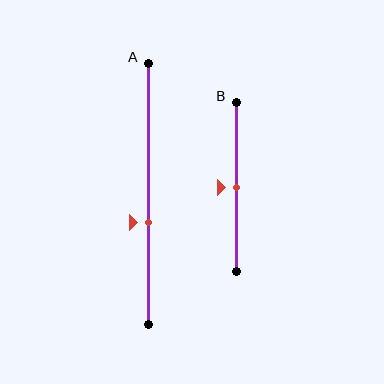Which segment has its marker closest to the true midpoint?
Segment B has its marker closest to the true midpoint.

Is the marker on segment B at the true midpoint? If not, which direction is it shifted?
Yes, the marker on segment B is at the true midpoint.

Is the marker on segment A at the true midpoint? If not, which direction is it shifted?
No, the marker on segment A is shifted downward by about 11% of the segment length.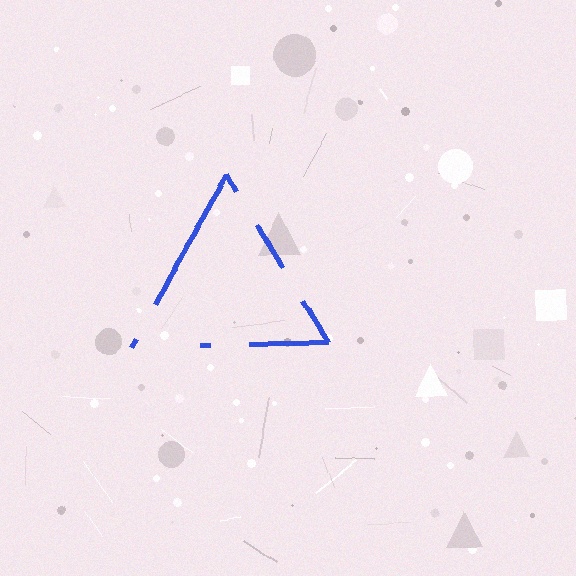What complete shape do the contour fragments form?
The contour fragments form a triangle.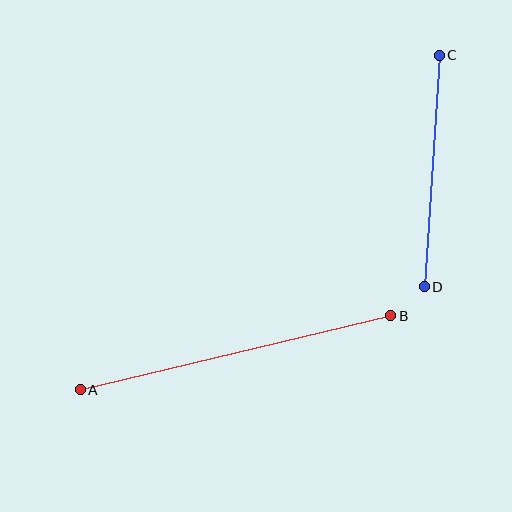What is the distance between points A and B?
The distance is approximately 319 pixels.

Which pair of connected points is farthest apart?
Points A and B are farthest apart.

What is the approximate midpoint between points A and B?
The midpoint is at approximately (235, 353) pixels.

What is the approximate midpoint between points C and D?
The midpoint is at approximately (432, 171) pixels.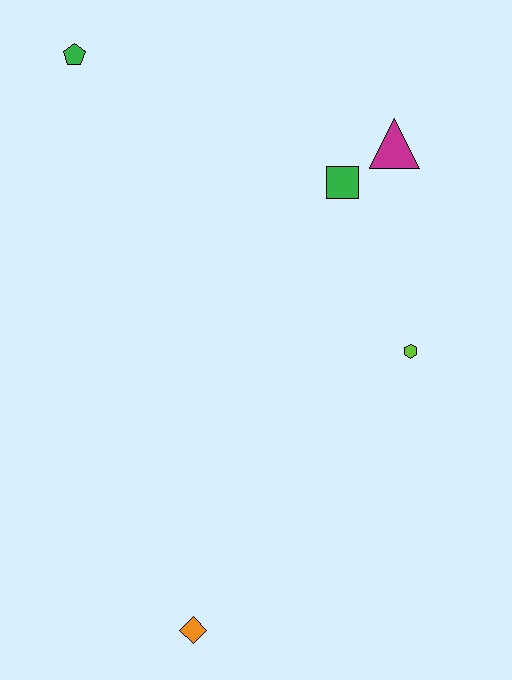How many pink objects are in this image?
There are no pink objects.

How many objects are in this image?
There are 5 objects.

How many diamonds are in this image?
There is 1 diamond.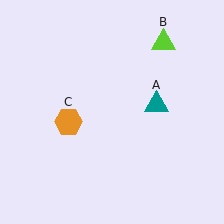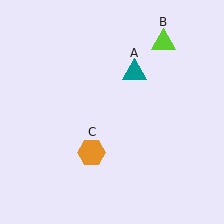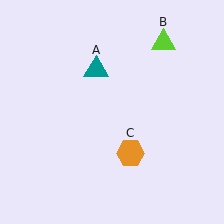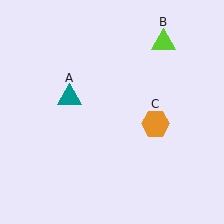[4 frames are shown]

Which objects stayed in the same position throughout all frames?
Lime triangle (object B) remained stationary.